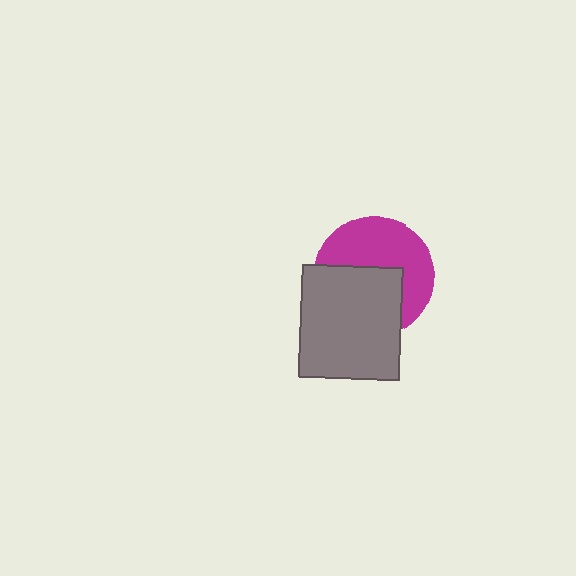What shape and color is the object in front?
The object in front is a gray rectangle.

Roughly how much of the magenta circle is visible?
About half of it is visible (roughly 52%).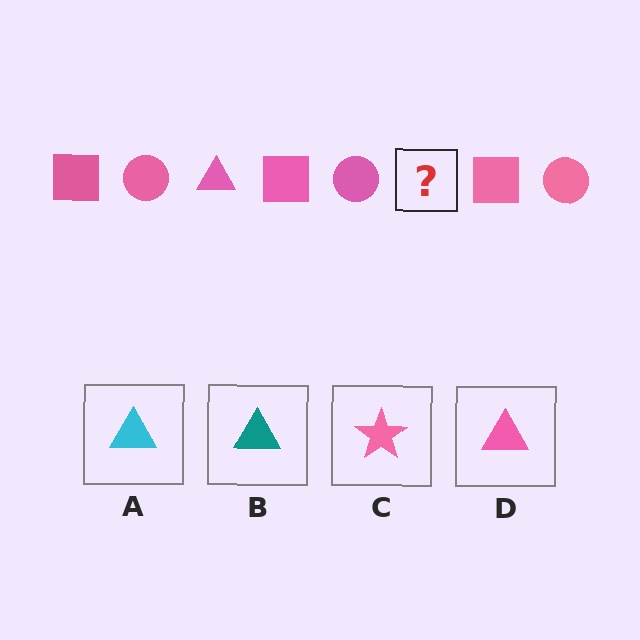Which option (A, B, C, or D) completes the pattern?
D.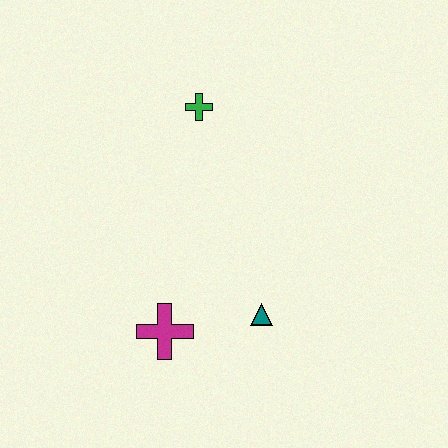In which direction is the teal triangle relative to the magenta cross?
The teal triangle is to the right of the magenta cross.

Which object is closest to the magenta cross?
The teal triangle is closest to the magenta cross.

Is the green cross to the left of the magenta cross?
No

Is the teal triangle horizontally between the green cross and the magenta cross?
No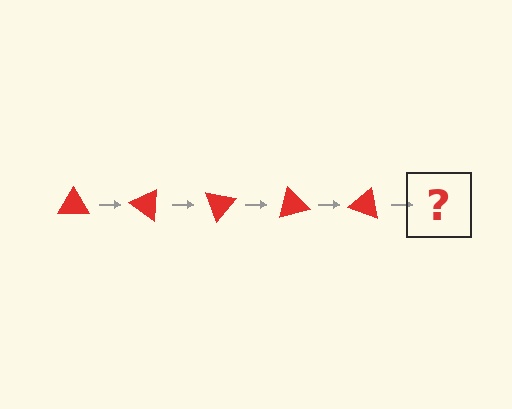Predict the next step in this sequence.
The next step is a red triangle rotated 175 degrees.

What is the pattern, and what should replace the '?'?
The pattern is that the triangle rotates 35 degrees each step. The '?' should be a red triangle rotated 175 degrees.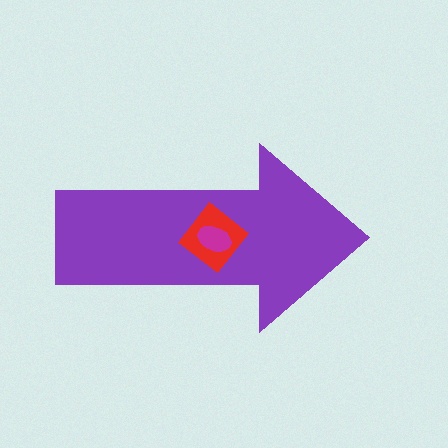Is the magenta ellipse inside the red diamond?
Yes.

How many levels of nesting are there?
3.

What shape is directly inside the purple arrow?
The red diamond.